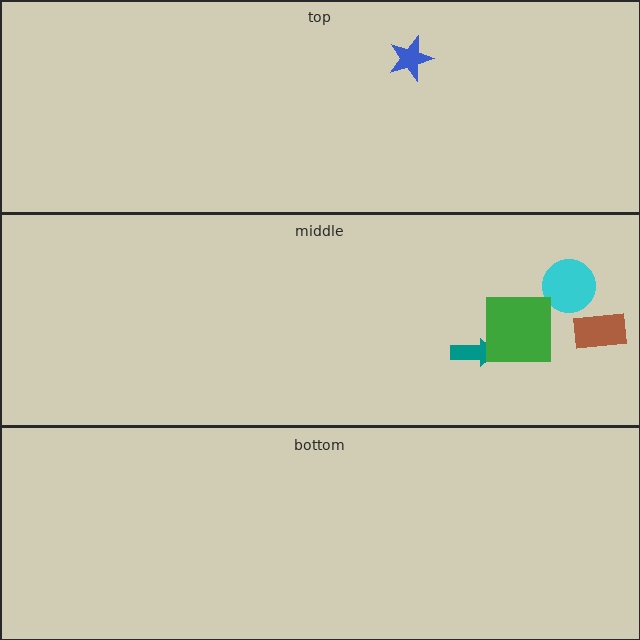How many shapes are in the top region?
1.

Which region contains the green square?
The middle region.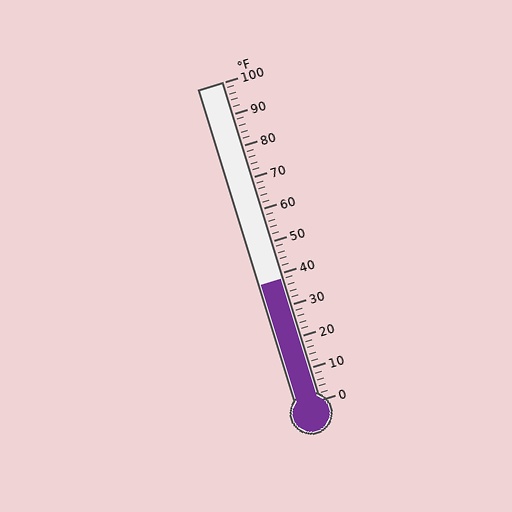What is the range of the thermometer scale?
The thermometer scale ranges from 0°F to 100°F.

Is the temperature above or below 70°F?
The temperature is below 70°F.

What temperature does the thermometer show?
The thermometer shows approximately 38°F.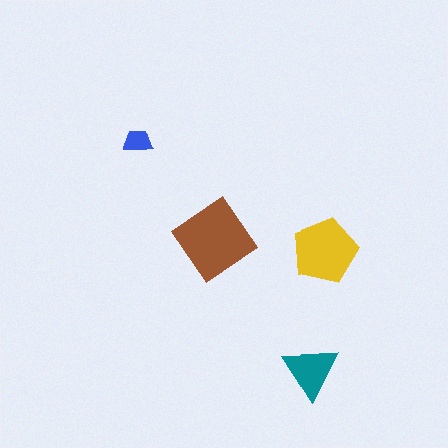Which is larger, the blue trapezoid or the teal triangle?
The teal triangle.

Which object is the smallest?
The blue trapezoid.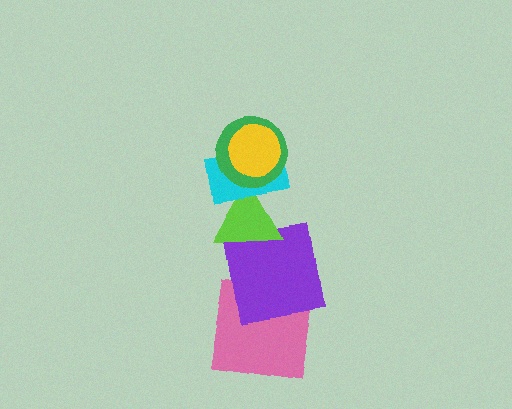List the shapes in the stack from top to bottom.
From top to bottom: the yellow circle, the green circle, the cyan rectangle, the lime triangle, the purple square, the pink square.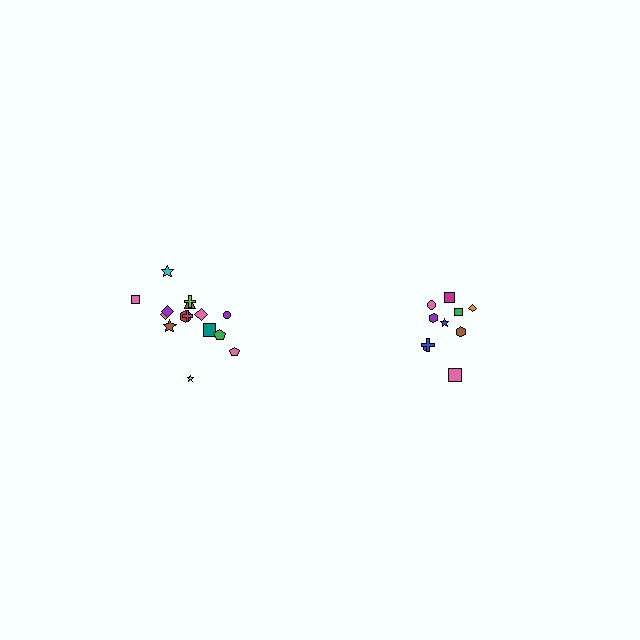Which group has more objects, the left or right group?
The left group.